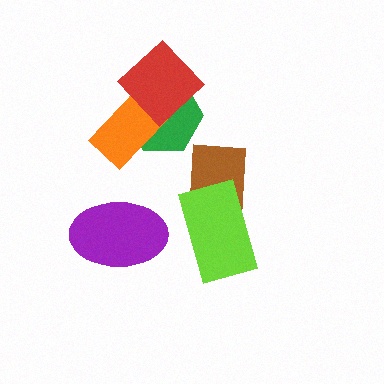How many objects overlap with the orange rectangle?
2 objects overlap with the orange rectangle.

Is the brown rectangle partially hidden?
Yes, it is partially covered by another shape.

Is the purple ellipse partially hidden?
No, no other shape covers it.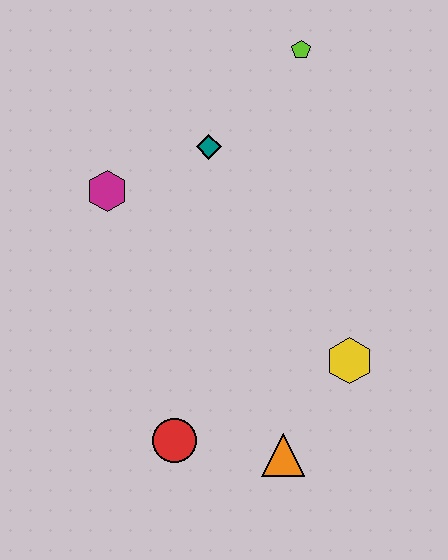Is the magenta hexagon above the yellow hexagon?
Yes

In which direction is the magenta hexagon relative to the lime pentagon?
The magenta hexagon is to the left of the lime pentagon.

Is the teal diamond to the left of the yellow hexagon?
Yes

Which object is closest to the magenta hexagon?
The teal diamond is closest to the magenta hexagon.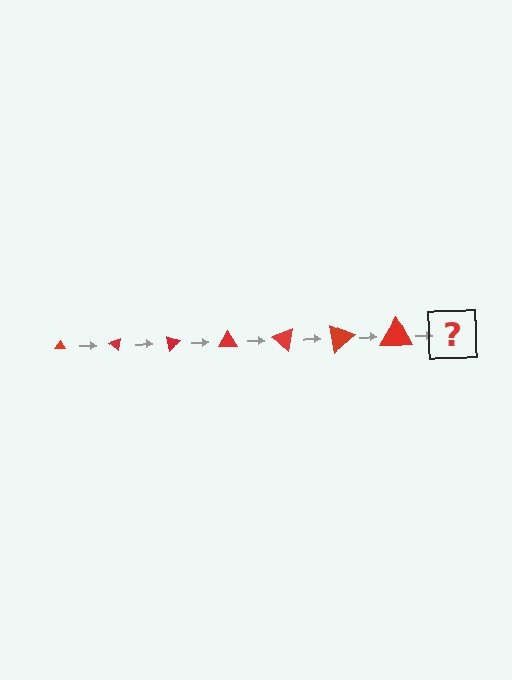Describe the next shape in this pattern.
It should be a triangle, larger than the previous one and rotated 280 degrees from the start.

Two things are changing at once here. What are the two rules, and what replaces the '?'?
The two rules are that the triangle grows larger each step and it rotates 40 degrees each step. The '?' should be a triangle, larger than the previous one and rotated 280 degrees from the start.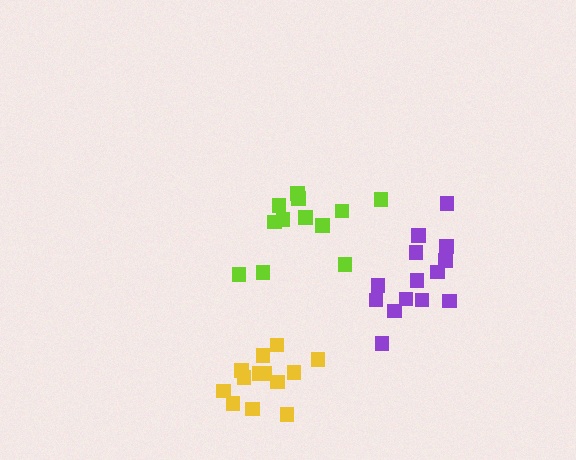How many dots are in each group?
Group 1: 12 dots, Group 2: 13 dots, Group 3: 14 dots (39 total).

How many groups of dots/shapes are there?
There are 3 groups.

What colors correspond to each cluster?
The clusters are colored: lime, yellow, purple.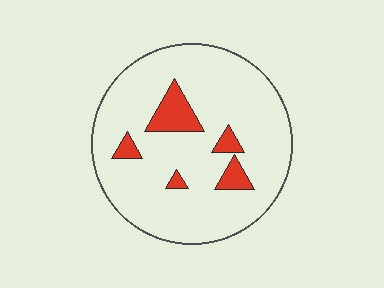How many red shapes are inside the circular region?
5.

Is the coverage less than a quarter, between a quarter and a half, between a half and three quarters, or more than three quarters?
Less than a quarter.